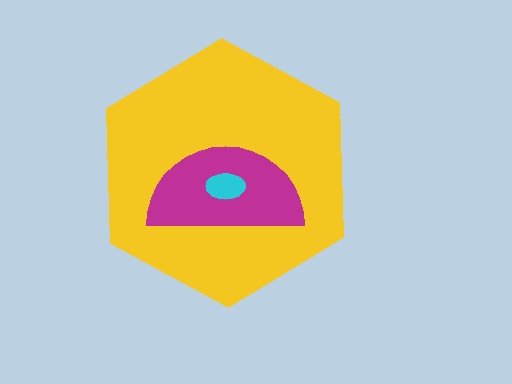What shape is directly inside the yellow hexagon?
The magenta semicircle.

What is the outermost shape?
The yellow hexagon.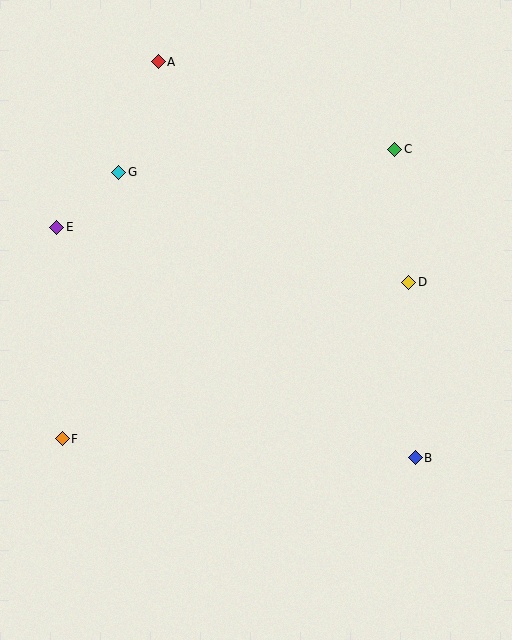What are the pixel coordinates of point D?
Point D is at (409, 282).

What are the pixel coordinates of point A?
Point A is at (158, 62).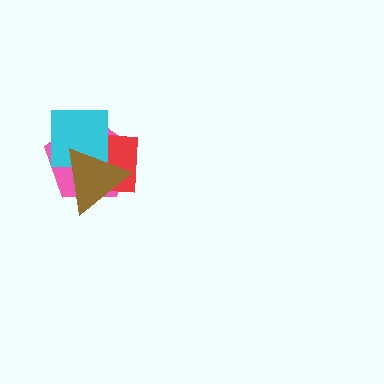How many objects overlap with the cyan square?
3 objects overlap with the cyan square.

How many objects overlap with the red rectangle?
3 objects overlap with the red rectangle.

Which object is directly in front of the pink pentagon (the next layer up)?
The red rectangle is directly in front of the pink pentagon.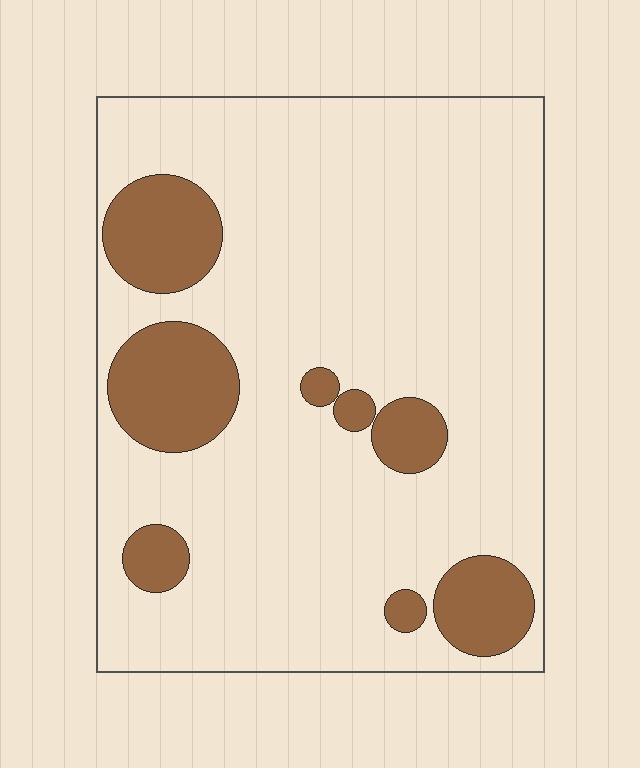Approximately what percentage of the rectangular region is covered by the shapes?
Approximately 20%.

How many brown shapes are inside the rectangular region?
8.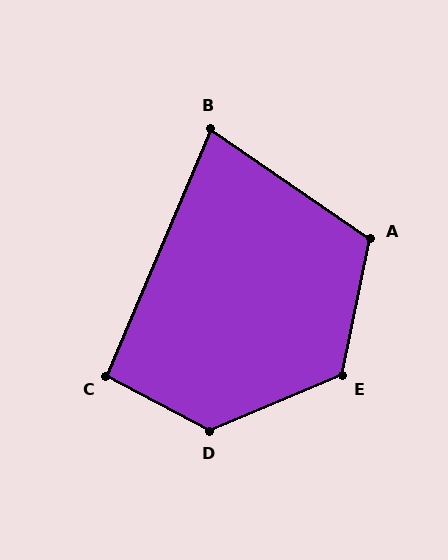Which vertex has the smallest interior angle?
B, at approximately 78 degrees.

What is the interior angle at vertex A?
Approximately 113 degrees (obtuse).